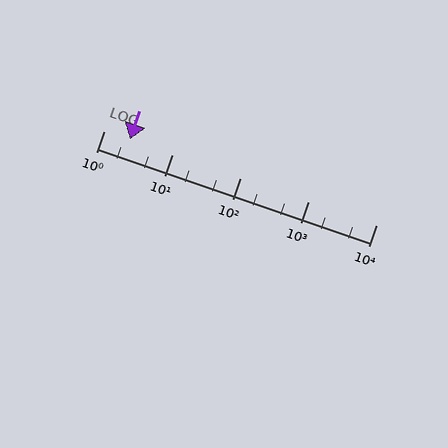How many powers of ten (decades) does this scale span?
The scale spans 4 decades, from 1 to 10000.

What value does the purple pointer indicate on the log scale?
The pointer indicates approximately 2.4.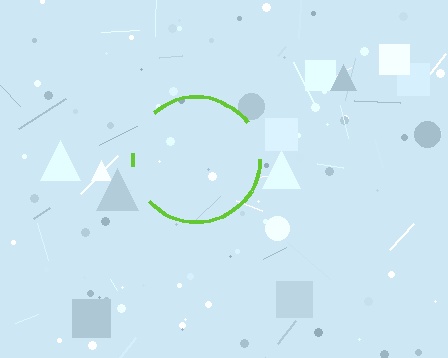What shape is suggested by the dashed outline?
The dashed outline suggests a circle.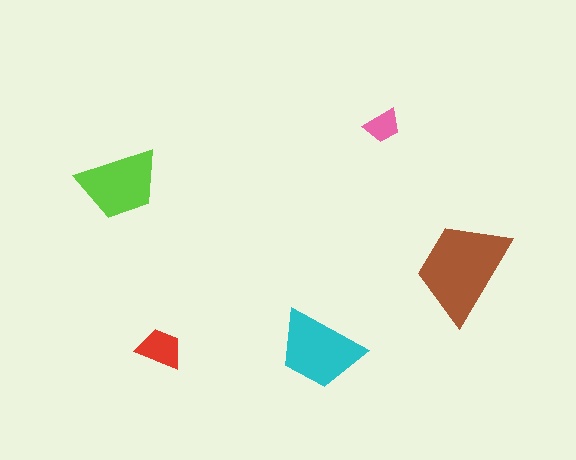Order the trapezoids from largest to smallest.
the brown one, the cyan one, the lime one, the red one, the pink one.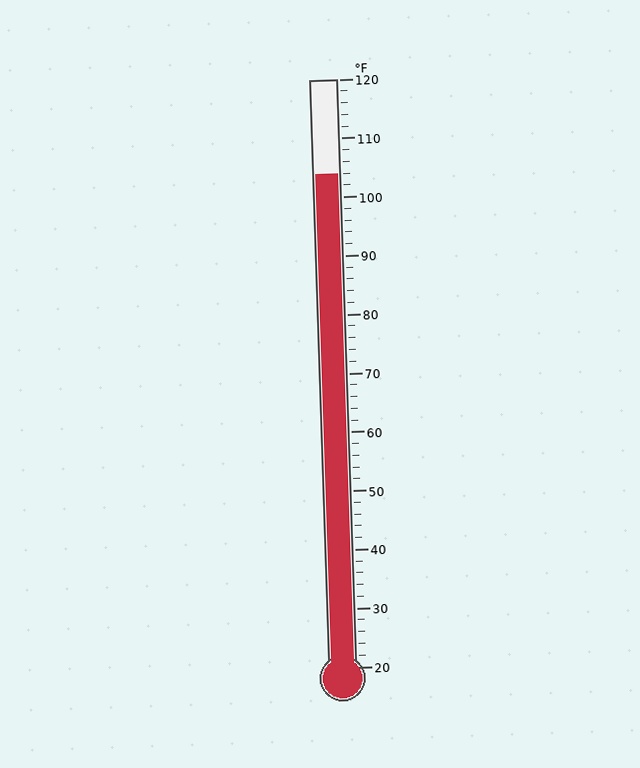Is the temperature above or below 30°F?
The temperature is above 30°F.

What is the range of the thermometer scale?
The thermometer scale ranges from 20°F to 120°F.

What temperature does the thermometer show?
The thermometer shows approximately 104°F.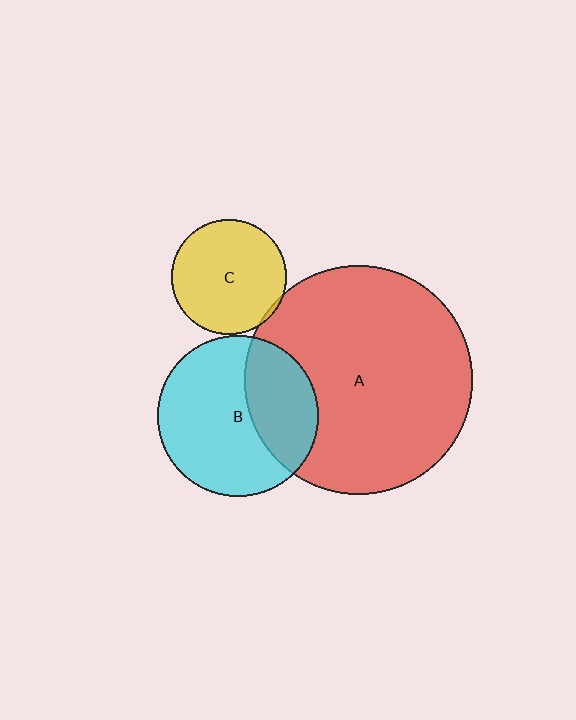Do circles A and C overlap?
Yes.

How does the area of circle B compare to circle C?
Approximately 1.9 times.